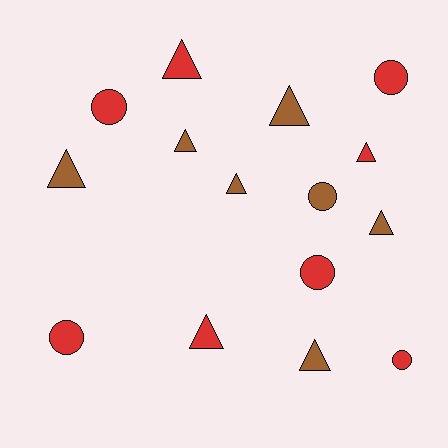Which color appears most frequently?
Red, with 8 objects.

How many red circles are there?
There are 5 red circles.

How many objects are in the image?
There are 15 objects.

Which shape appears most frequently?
Triangle, with 9 objects.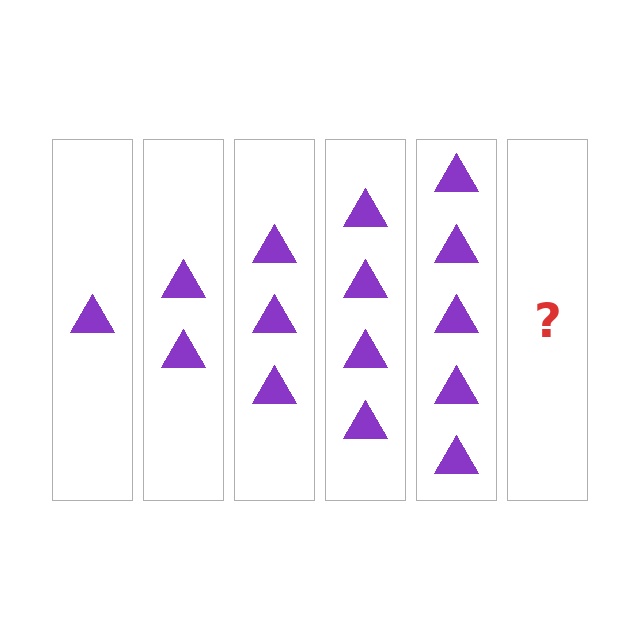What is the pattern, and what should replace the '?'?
The pattern is that each step adds one more triangle. The '?' should be 6 triangles.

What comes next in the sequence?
The next element should be 6 triangles.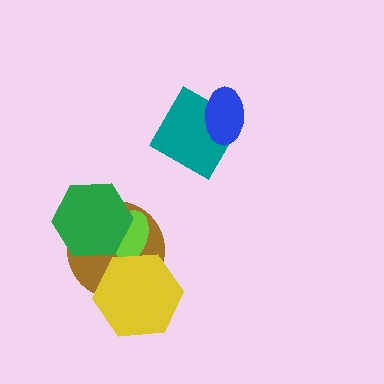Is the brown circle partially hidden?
Yes, it is partially covered by another shape.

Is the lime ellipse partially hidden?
Yes, it is partially covered by another shape.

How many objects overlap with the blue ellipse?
1 object overlaps with the blue ellipse.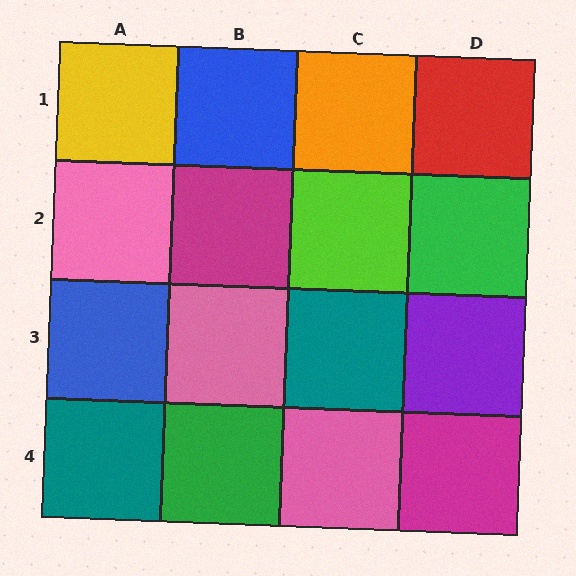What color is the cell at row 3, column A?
Blue.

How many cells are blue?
2 cells are blue.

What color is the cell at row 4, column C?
Pink.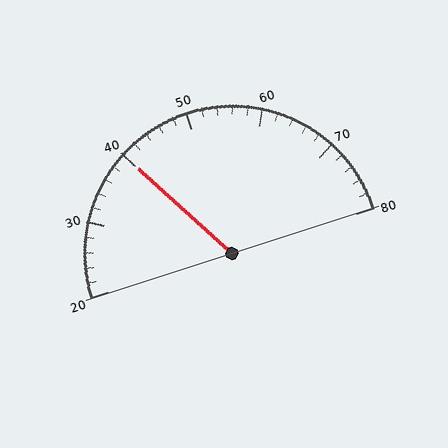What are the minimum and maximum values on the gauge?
The gauge ranges from 20 to 80.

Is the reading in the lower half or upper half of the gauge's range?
The reading is in the lower half of the range (20 to 80).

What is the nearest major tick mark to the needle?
The nearest major tick mark is 40.